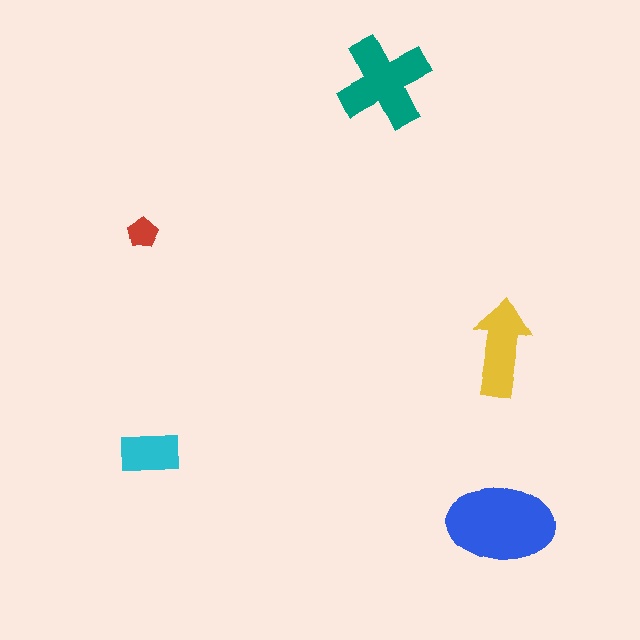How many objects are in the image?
There are 5 objects in the image.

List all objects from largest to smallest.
The blue ellipse, the teal cross, the yellow arrow, the cyan rectangle, the red pentagon.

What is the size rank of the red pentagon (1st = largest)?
5th.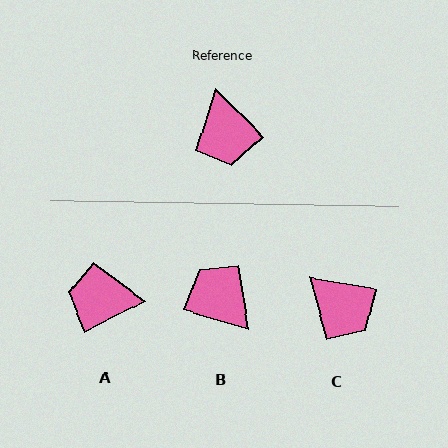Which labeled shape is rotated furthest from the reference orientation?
B, about 152 degrees away.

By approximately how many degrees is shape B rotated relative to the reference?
Approximately 152 degrees clockwise.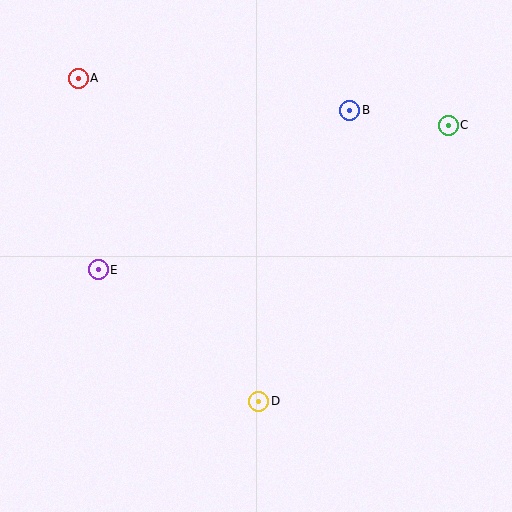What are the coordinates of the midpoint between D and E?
The midpoint between D and E is at (178, 336).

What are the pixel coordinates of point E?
Point E is at (98, 270).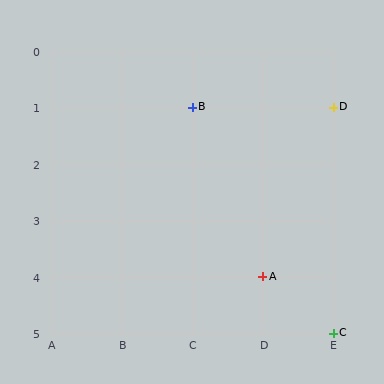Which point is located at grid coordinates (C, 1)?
Point B is at (C, 1).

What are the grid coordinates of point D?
Point D is at grid coordinates (E, 1).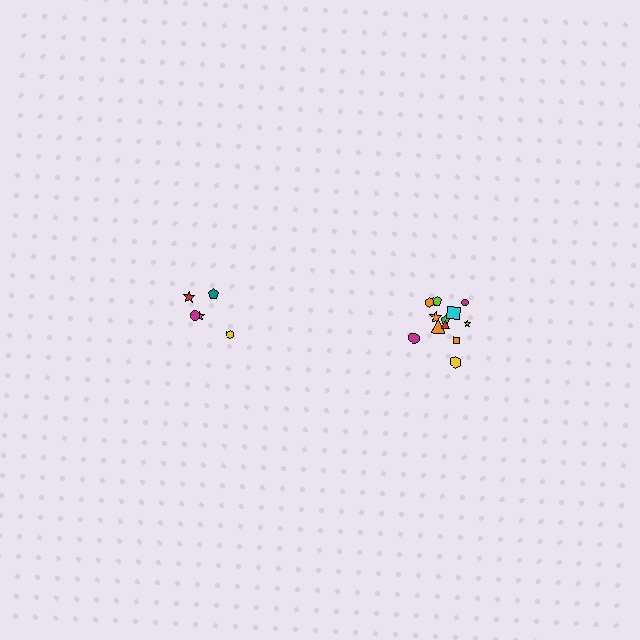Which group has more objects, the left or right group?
The right group.